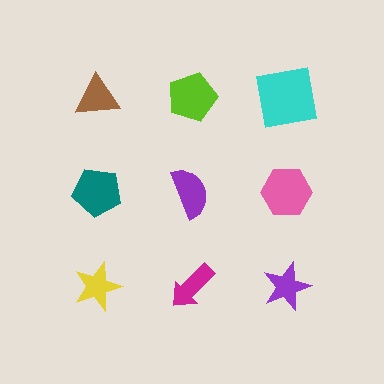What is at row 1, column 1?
A brown triangle.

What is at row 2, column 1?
A teal pentagon.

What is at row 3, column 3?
A purple star.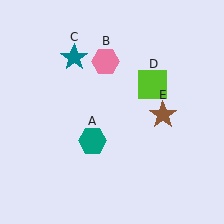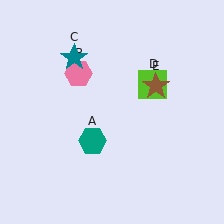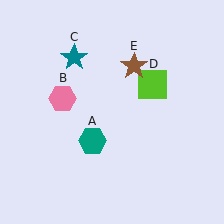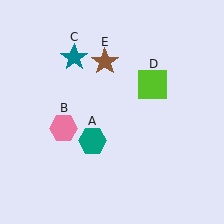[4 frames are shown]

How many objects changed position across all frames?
2 objects changed position: pink hexagon (object B), brown star (object E).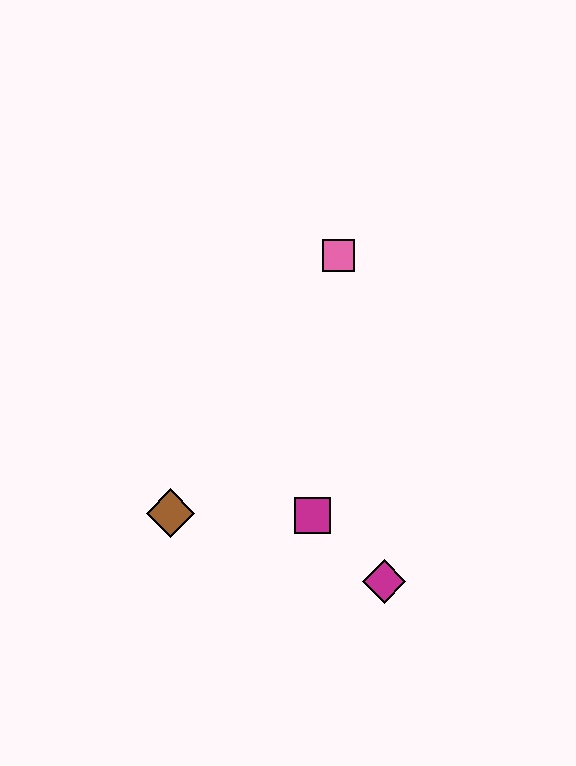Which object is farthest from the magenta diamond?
The pink square is farthest from the magenta diamond.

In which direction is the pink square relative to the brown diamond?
The pink square is above the brown diamond.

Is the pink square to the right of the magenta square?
Yes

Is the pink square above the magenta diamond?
Yes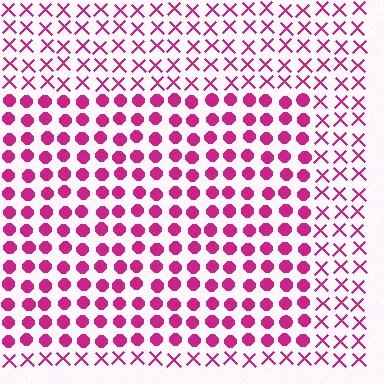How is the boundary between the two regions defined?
The boundary is defined by a change in element shape: circles inside vs. X marks outside. All elements share the same color and spacing.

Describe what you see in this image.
The image is filled with small magenta elements arranged in a uniform grid. A rectangle-shaped region contains circles, while the surrounding area contains X marks. The boundary is defined purely by the change in element shape.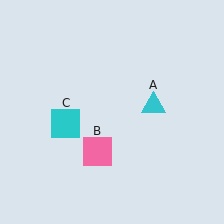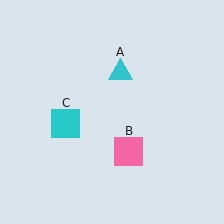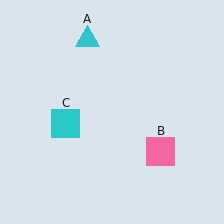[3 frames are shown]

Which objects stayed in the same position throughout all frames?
Cyan square (object C) remained stationary.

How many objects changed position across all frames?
2 objects changed position: cyan triangle (object A), pink square (object B).